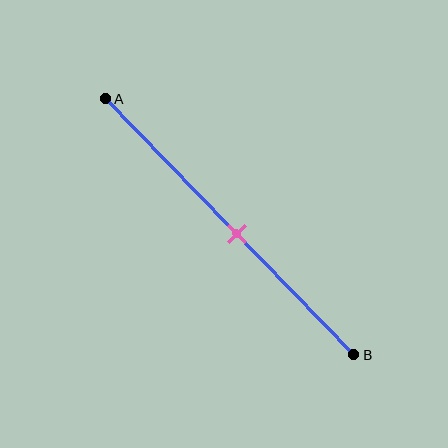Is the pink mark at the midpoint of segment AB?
Yes, the mark is approximately at the midpoint.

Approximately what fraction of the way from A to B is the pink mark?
The pink mark is approximately 55% of the way from A to B.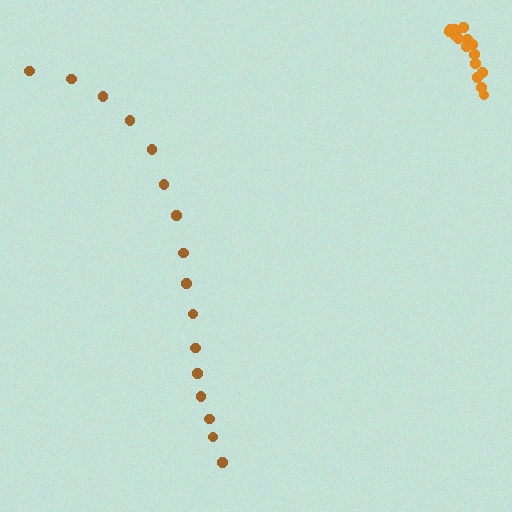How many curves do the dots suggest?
There are 2 distinct paths.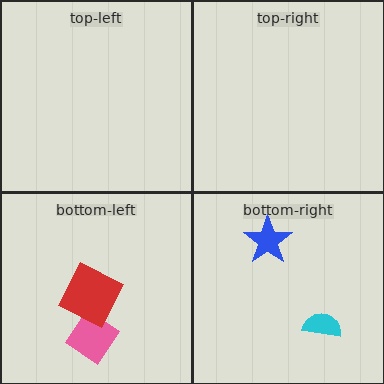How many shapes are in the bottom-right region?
2.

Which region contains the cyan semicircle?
The bottom-right region.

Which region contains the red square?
The bottom-left region.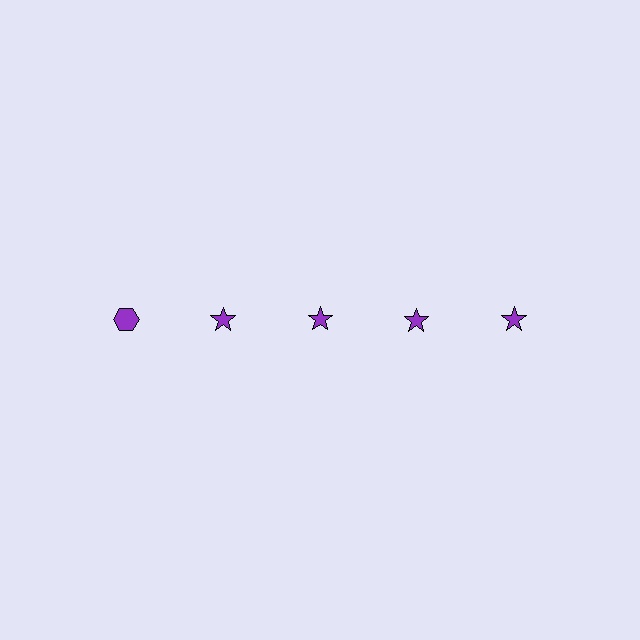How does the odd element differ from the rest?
It has a different shape: hexagon instead of star.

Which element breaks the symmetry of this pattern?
The purple hexagon in the top row, leftmost column breaks the symmetry. All other shapes are purple stars.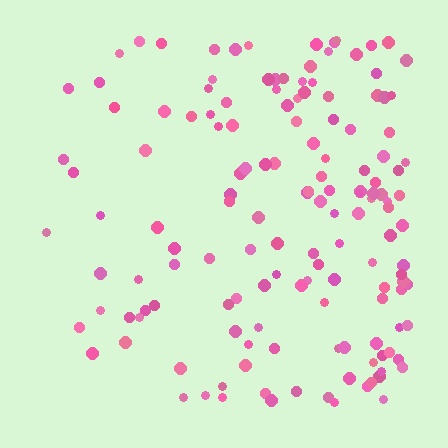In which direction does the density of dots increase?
From left to right, with the right side densest.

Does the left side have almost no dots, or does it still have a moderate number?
Still a moderate number, just noticeably fewer than the right.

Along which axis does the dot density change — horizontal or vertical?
Horizontal.